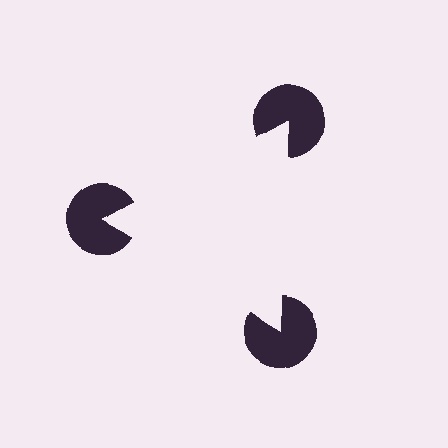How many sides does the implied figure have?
3 sides.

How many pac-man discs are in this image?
There are 3 — one at each vertex of the illusory triangle.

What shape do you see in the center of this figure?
An illusory triangle — its edges are inferred from the aligned wedge cuts in the pac-man discs, not physically drawn.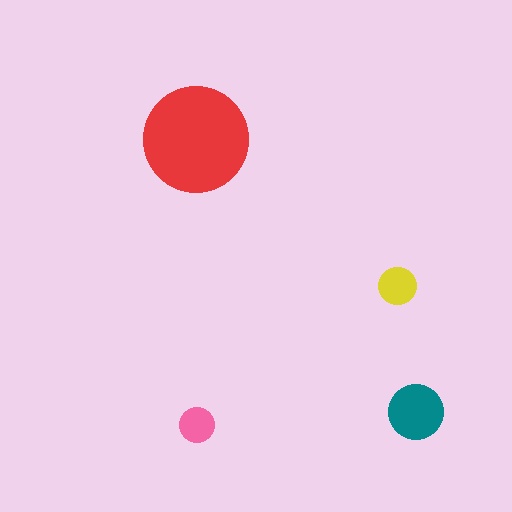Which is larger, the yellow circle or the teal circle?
The teal one.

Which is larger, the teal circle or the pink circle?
The teal one.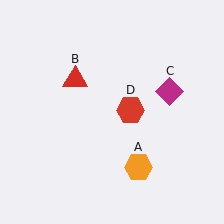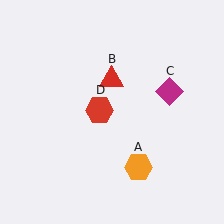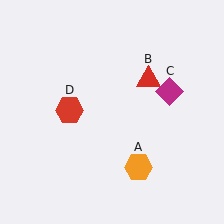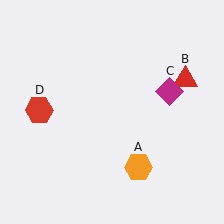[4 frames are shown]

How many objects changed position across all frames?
2 objects changed position: red triangle (object B), red hexagon (object D).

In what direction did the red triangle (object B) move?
The red triangle (object B) moved right.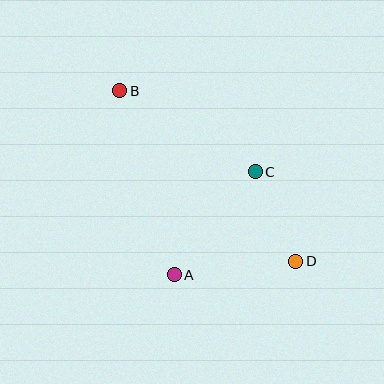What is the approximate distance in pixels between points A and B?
The distance between A and B is approximately 192 pixels.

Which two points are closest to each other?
Points C and D are closest to each other.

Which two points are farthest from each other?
Points B and D are farthest from each other.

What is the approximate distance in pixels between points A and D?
The distance between A and D is approximately 122 pixels.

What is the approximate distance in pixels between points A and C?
The distance between A and C is approximately 131 pixels.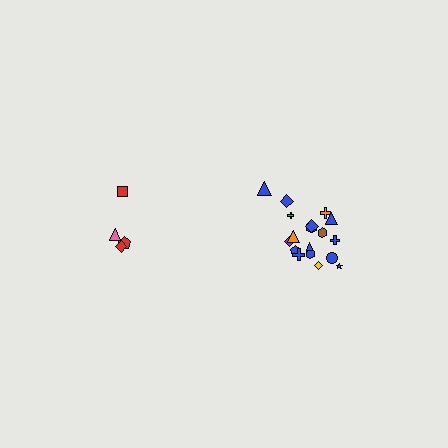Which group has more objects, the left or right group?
The right group.